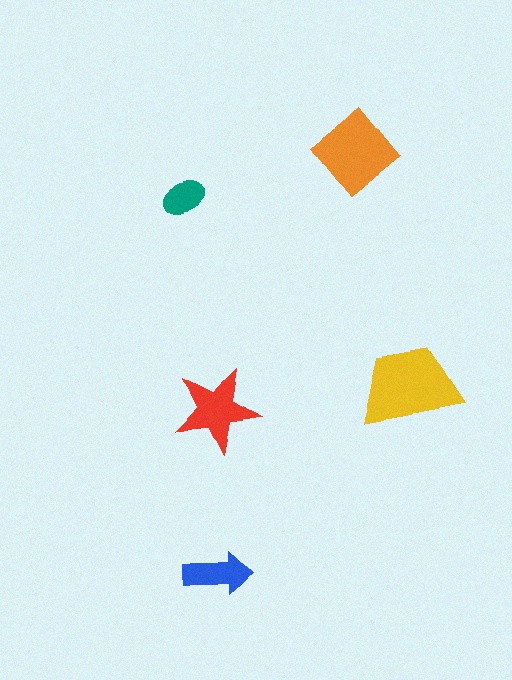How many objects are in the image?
There are 5 objects in the image.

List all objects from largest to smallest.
The yellow trapezoid, the orange diamond, the red star, the blue arrow, the teal ellipse.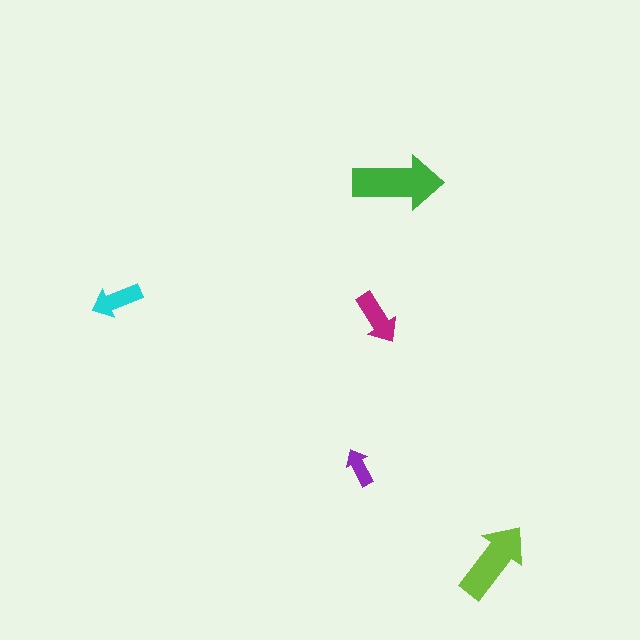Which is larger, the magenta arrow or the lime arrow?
The lime one.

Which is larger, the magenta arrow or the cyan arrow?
The magenta one.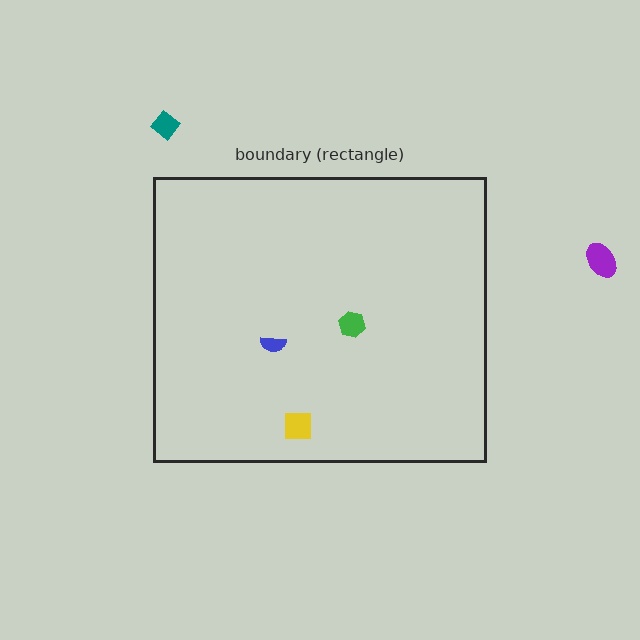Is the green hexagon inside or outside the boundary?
Inside.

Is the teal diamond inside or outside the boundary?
Outside.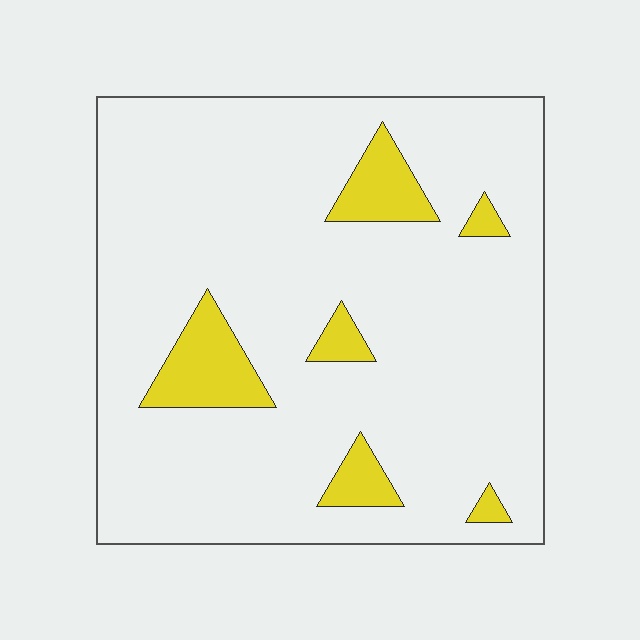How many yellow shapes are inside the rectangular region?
6.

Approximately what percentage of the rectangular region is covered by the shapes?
Approximately 10%.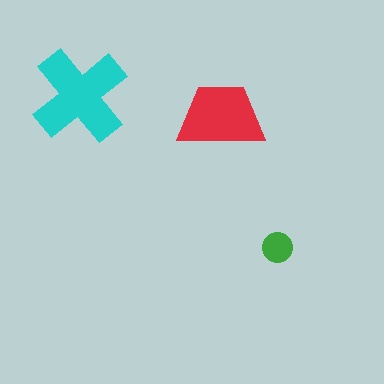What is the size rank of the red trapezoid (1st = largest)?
2nd.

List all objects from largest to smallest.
The cyan cross, the red trapezoid, the green circle.